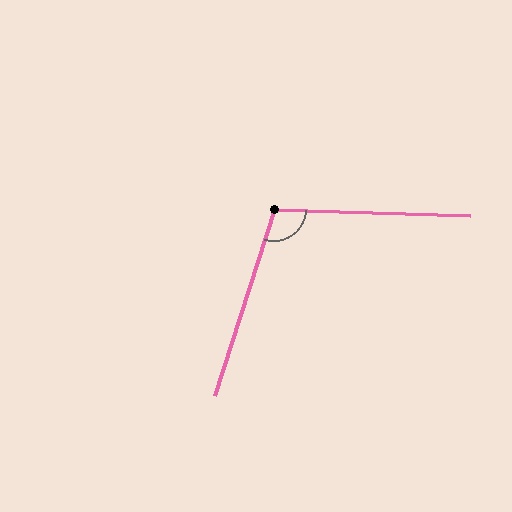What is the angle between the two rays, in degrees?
Approximately 106 degrees.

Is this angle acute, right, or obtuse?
It is obtuse.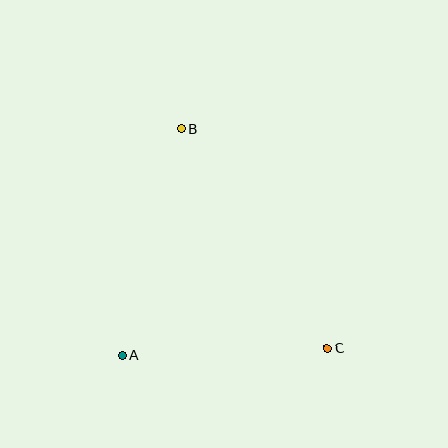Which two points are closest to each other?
Points A and C are closest to each other.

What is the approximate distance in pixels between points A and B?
The distance between A and B is approximately 235 pixels.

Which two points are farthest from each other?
Points B and C are farthest from each other.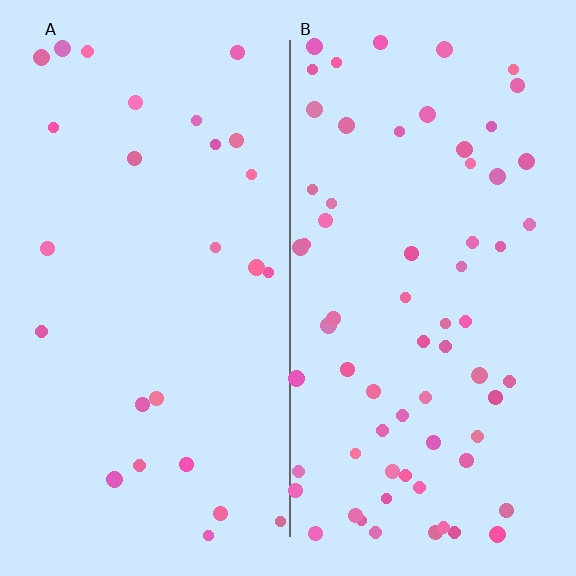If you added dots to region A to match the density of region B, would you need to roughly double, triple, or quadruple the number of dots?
Approximately triple.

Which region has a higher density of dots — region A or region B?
B (the right).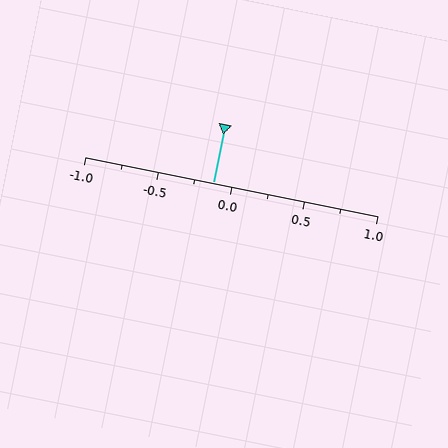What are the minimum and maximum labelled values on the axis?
The axis runs from -1.0 to 1.0.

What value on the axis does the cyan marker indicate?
The marker indicates approximately -0.12.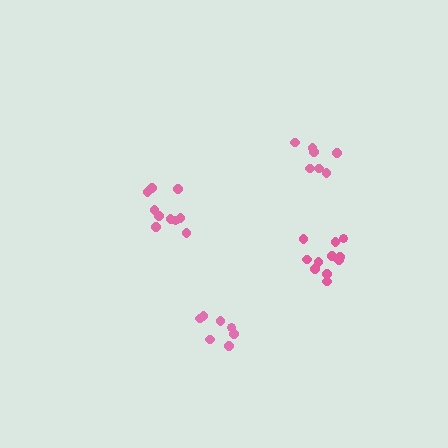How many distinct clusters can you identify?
There are 4 distinct clusters.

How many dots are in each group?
Group 1: 7 dots, Group 2: 7 dots, Group 3: 10 dots, Group 4: 11 dots (35 total).